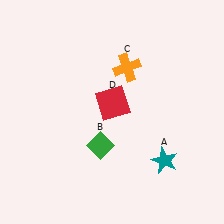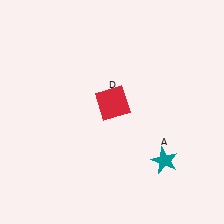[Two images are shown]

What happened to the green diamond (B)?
The green diamond (B) was removed in Image 2. It was in the bottom-left area of Image 1.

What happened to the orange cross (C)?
The orange cross (C) was removed in Image 2. It was in the top-right area of Image 1.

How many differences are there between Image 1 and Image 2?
There are 2 differences between the two images.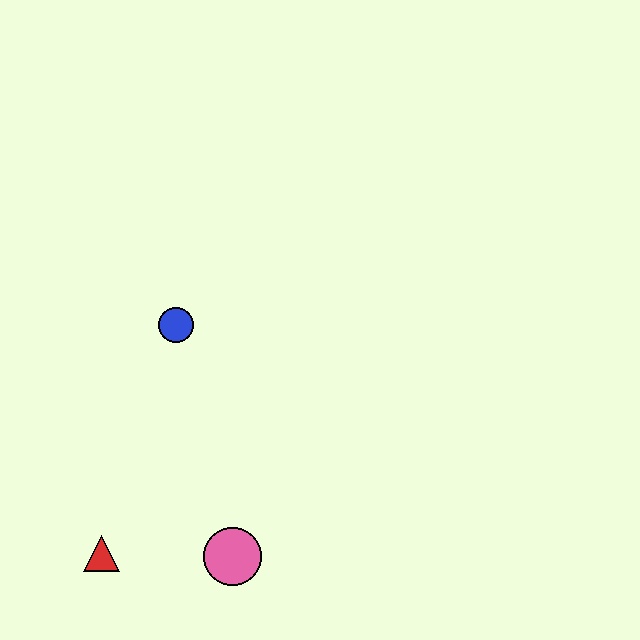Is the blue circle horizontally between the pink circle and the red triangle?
Yes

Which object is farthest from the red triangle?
The blue circle is farthest from the red triangle.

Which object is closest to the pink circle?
The red triangle is closest to the pink circle.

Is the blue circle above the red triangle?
Yes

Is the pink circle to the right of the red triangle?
Yes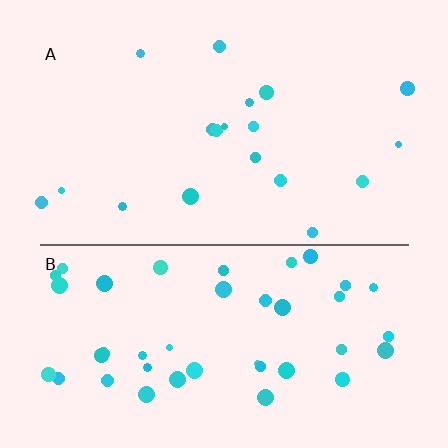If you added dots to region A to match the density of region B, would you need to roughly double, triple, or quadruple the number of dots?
Approximately double.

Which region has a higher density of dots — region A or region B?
B (the bottom).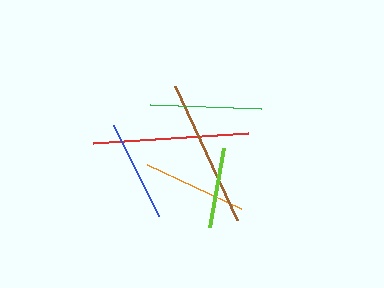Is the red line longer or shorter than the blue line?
The red line is longer than the blue line.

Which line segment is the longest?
The red line is the longest at approximately 156 pixels.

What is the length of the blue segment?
The blue segment is approximately 102 pixels long.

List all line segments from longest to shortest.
From longest to shortest: red, brown, green, orange, blue, lime.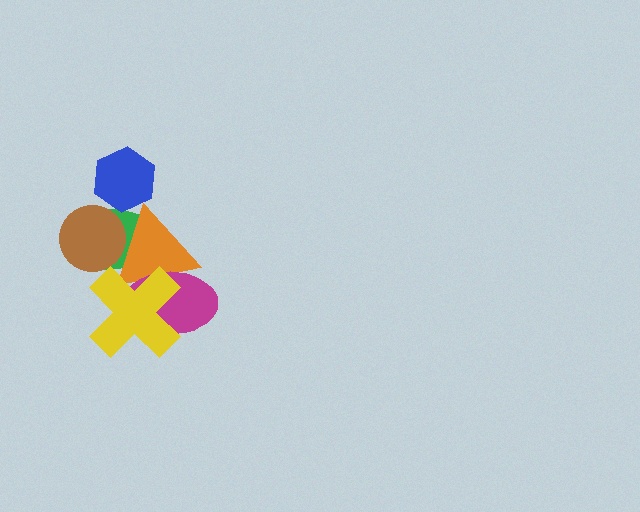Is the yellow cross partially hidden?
No, no other shape covers it.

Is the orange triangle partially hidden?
Yes, it is partially covered by another shape.